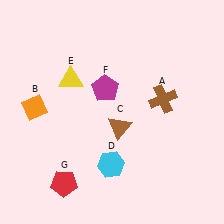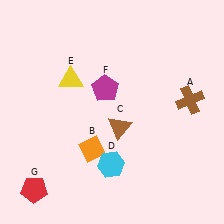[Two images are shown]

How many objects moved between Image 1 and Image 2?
3 objects moved between the two images.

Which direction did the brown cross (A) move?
The brown cross (A) moved right.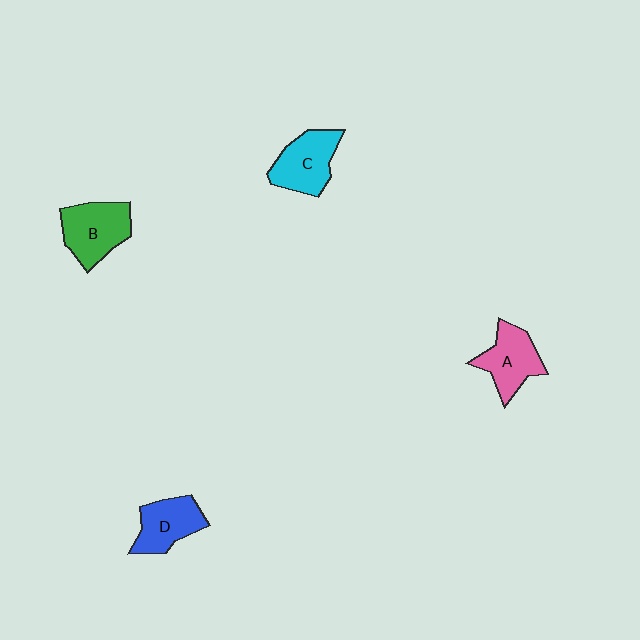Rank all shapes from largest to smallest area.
From largest to smallest: B (green), C (cyan), A (pink), D (blue).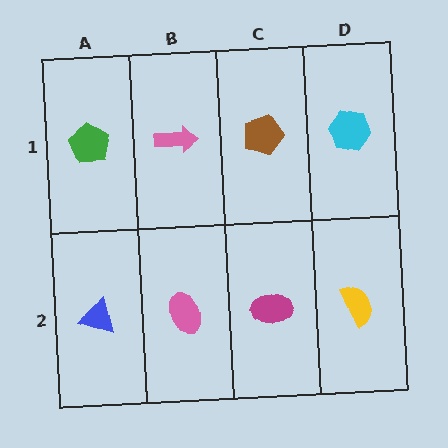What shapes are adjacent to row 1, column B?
A pink ellipse (row 2, column B), a green pentagon (row 1, column A), a brown pentagon (row 1, column C).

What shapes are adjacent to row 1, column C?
A magenta ellipse (row 2, column C), a pink arrow (row 1, column B), a cyan hexagon (row 1, column D).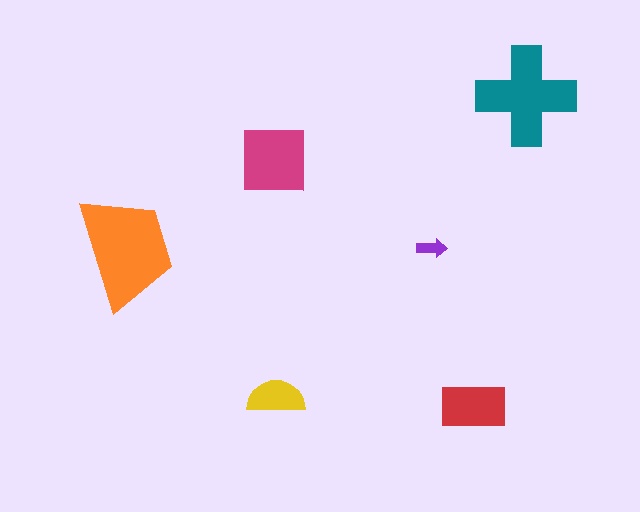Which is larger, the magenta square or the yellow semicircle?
The magenta square.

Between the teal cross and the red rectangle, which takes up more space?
The teal cross.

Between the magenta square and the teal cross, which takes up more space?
The teal cross.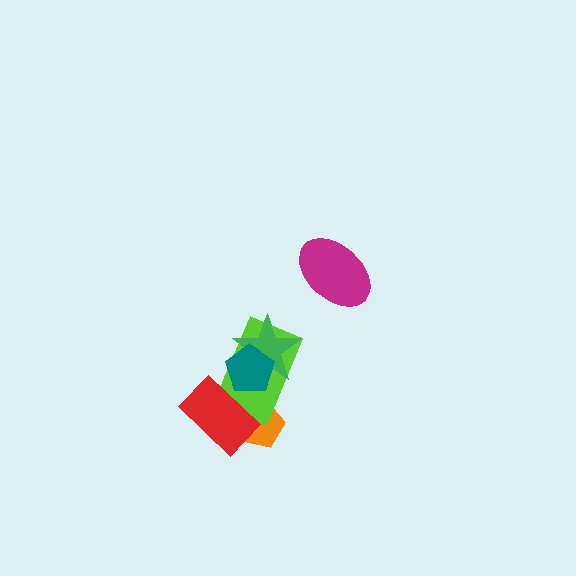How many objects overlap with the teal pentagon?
3 objects overlap with the teal pentagon.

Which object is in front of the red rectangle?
The teal pentagon is in front of the red rectangle.